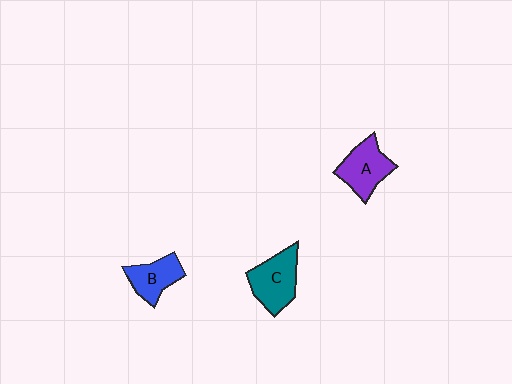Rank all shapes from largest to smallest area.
From largest to smallest: C (teal), A (purple), B (blue).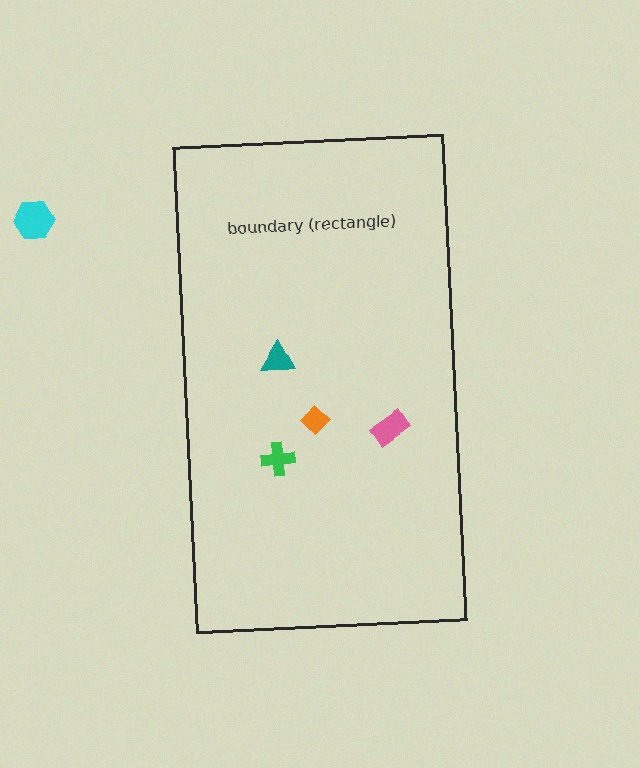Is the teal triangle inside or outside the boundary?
Inside.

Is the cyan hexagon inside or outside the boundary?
Outside.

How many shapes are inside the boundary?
4 inside, 1 outside.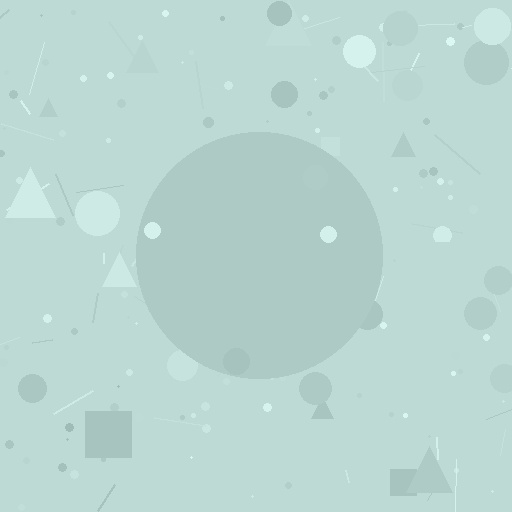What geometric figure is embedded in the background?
A circle is embedded in the background.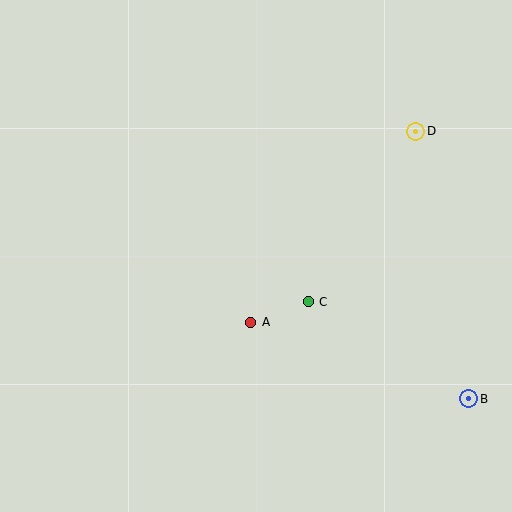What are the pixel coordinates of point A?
Point A is at (251, 322).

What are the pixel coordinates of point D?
Point D is at (416, 131).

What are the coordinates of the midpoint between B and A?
The midpoint between B and A is at (360, 361).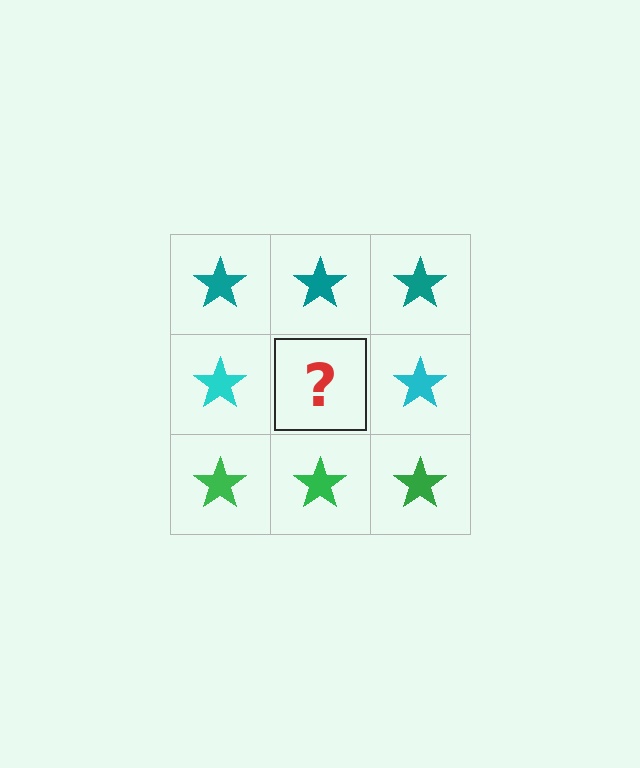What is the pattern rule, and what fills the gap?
The rule is that each row has a consistent color. The gap should be filled with a cyan star.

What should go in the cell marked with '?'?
The missing cell should contain a cyan star.